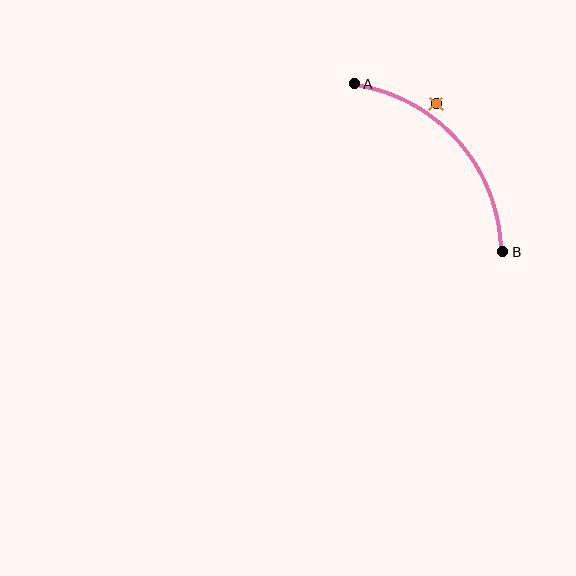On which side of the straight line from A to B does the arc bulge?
The arc bulges above and to the right of the straight line connecting A and B.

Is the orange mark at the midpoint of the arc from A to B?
No — the orange mark does not lie on the arc at all. It sits slightly outside the curve.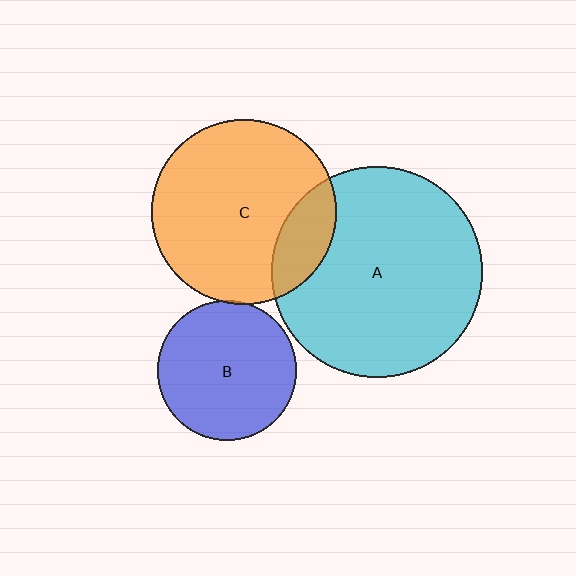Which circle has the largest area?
Circle A (cyan).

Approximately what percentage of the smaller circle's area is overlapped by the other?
Approximately 20%.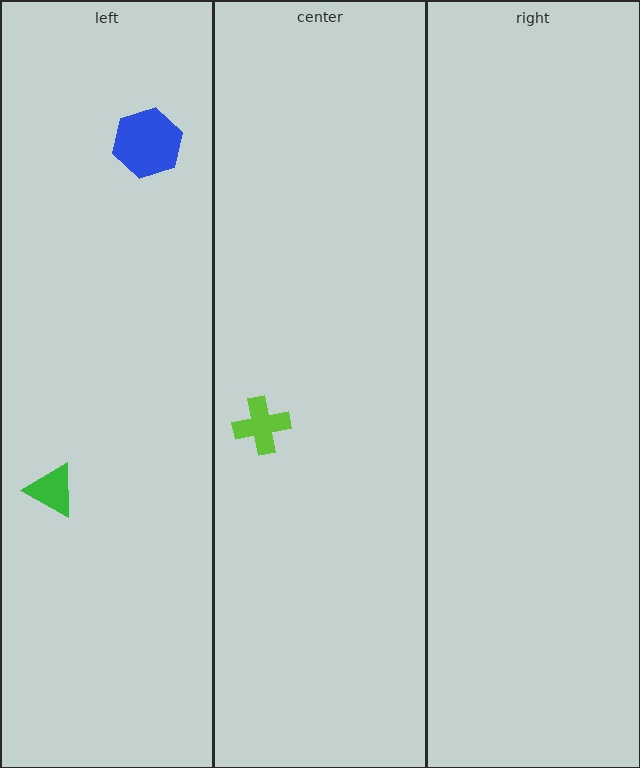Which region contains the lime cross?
The center region.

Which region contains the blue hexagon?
The left region.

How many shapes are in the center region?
1.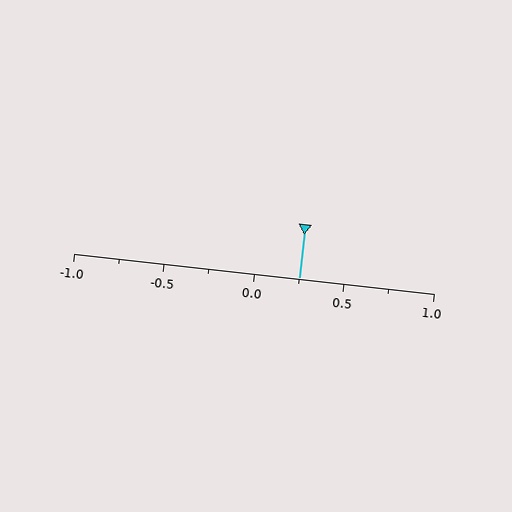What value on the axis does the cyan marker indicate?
The marker indicates approximately 0.25.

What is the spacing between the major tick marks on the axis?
The major ticks are spaced 0.5 apart.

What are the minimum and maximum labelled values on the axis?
The axis runs from -1.0 to 1.0.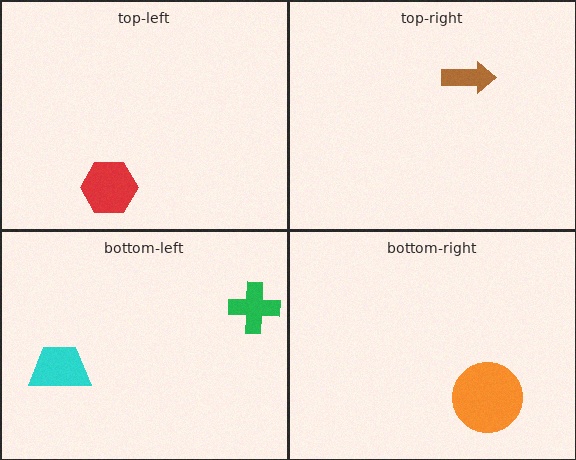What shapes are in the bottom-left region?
The cyan trapezoid, the green cross.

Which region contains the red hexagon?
The top-left region.